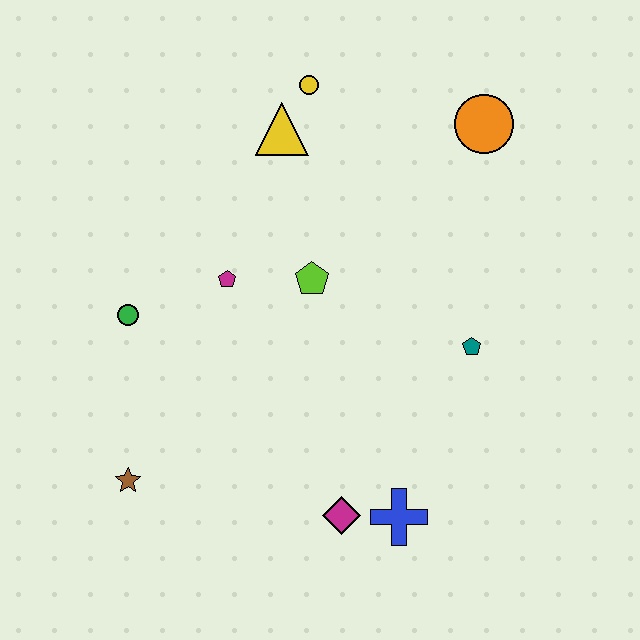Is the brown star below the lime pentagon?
Yes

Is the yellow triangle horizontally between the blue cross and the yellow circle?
No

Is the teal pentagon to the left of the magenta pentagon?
No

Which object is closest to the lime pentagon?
The magenta pentagon is closest to the lime pentagon.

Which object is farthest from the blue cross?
The yellow circle is farthest from the blue cross.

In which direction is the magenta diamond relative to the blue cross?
The magenta diamond is to the left of the blue cross.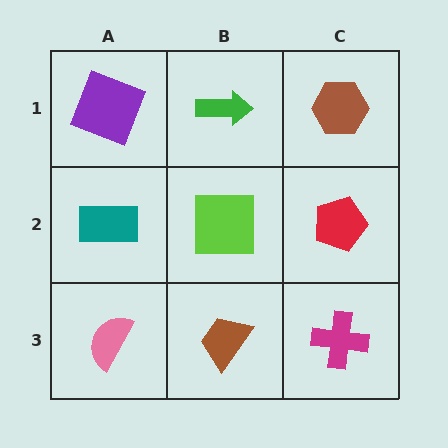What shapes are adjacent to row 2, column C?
A brown hexagon (row 1, column C), a magenta cross (row 3, column C), a lime square (row 2, column B).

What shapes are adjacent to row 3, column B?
A lime square (row 2, column B), a pink semicircle (row 3, column A), a magenta cross (row 3, column C).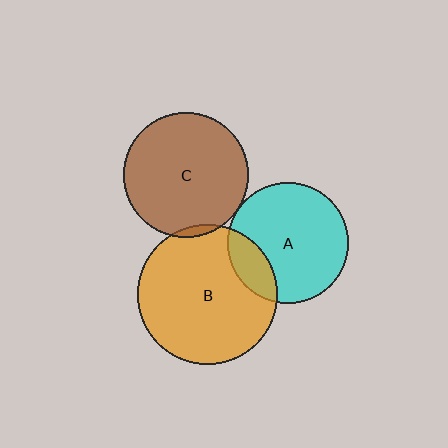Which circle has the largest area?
Circle B (orange).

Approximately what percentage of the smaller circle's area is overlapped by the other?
Approximately 5%.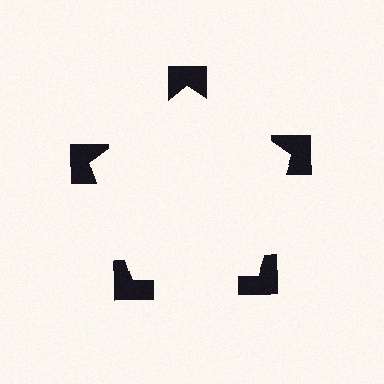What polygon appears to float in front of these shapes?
An illusory pentagon — its edges are inferred from the aligned wedge cuts in the notched squares, not physically drawn.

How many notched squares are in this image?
There are 5 — one at each vertex of the illusory pentagon.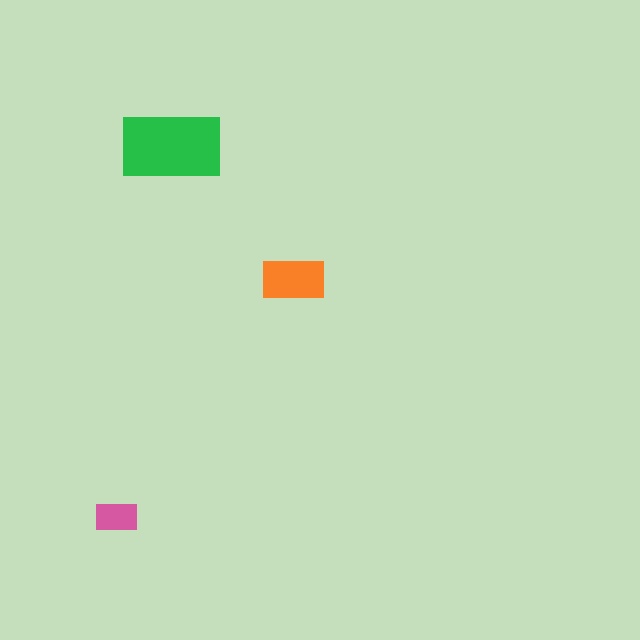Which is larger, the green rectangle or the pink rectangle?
The green one.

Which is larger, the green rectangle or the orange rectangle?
The green one.